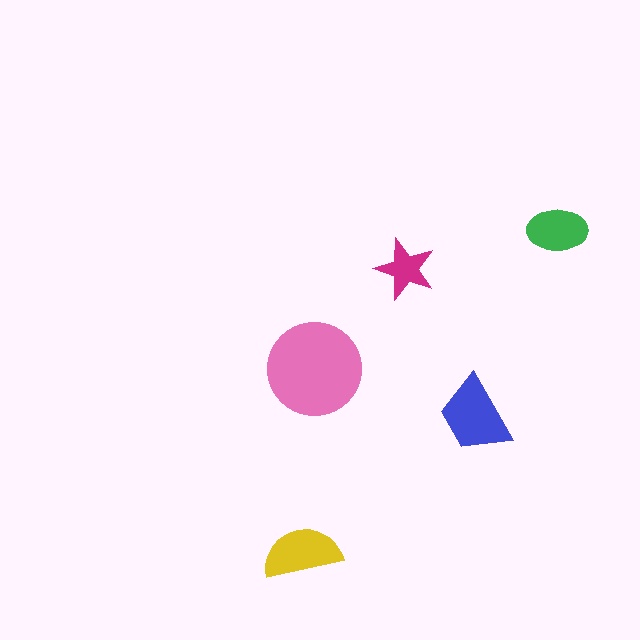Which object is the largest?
The pink circle.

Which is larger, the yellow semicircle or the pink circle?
The pink circle.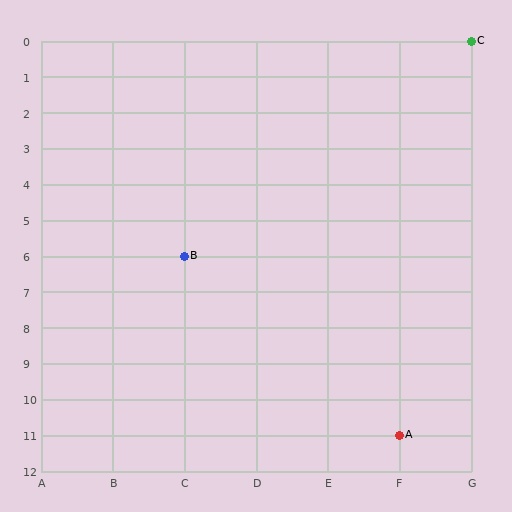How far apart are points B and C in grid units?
Points B and C are 4 columns and 6 rows apart (about 7.2 grid units diagonally).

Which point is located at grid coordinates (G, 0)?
Point C is at (G, 0).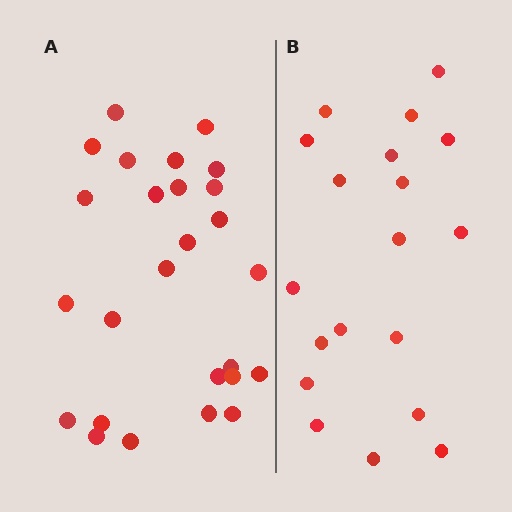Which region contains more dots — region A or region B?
Region A (the left region) has more dots.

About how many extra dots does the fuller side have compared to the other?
Region A has roughly 8 or so more dots than region B.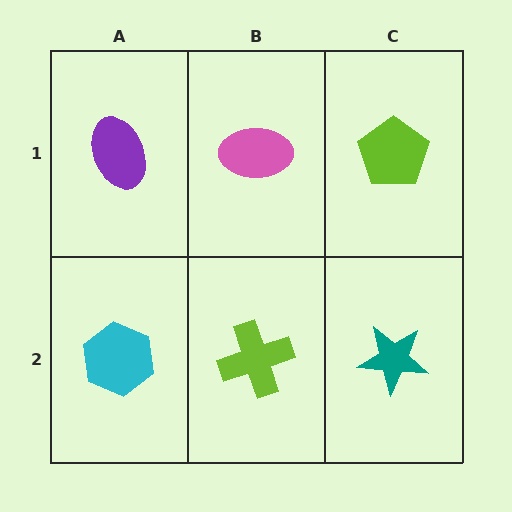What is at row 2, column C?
A teal star.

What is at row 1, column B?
A pink ellipse.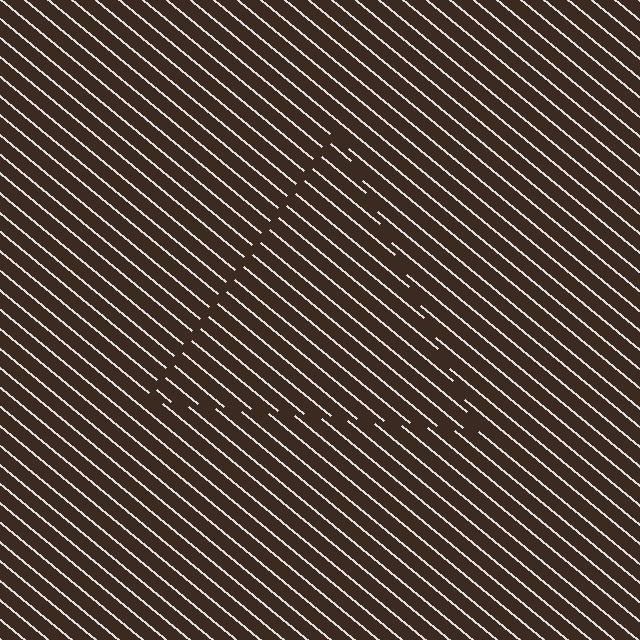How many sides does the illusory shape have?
3 sides — the line-ends trace a triangle.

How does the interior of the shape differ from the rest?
The interior of the shape contains the same grating, shifted by half a period — the contour is defined by the phase discontinuity where line-ends from the inner and outer gratings abut.